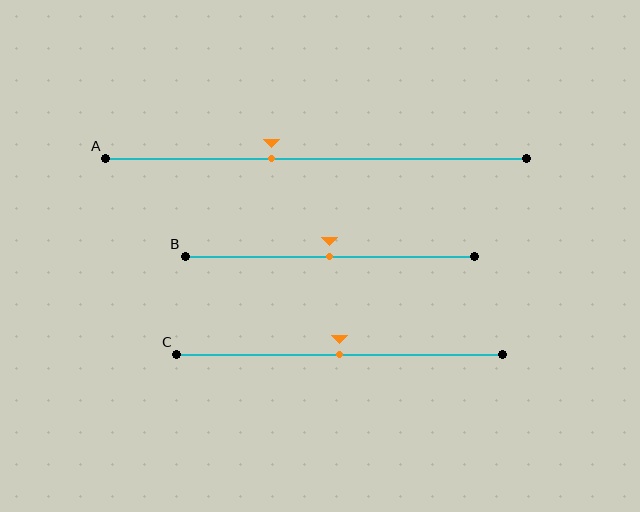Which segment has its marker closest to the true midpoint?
Segment B has its marker closest to the true midpoint.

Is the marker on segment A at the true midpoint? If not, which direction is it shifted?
No, the marker on segment A is shifted to the left by about 11% of the segment length.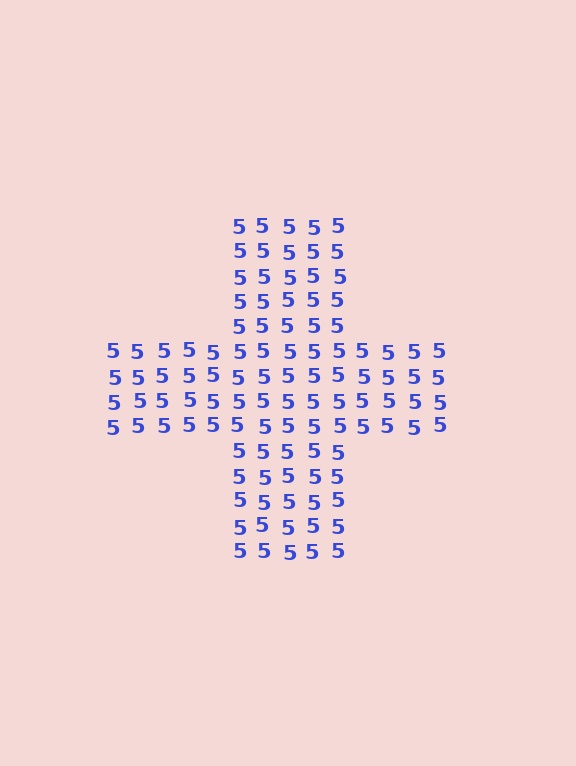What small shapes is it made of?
It is made of small digit 5's.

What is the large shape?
The large shape is a cross.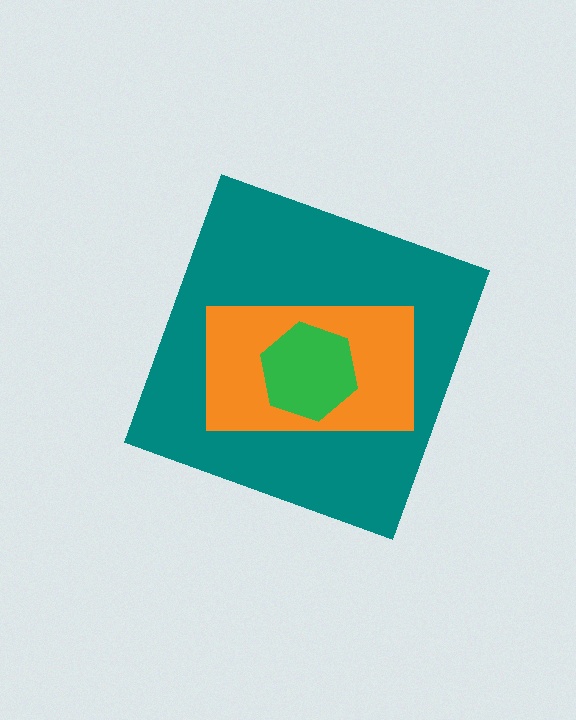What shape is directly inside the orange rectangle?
The green hexagon.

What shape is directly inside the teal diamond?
The orange rectangle.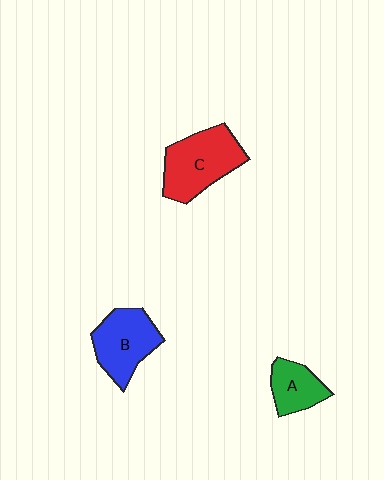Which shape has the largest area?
Shape C (red).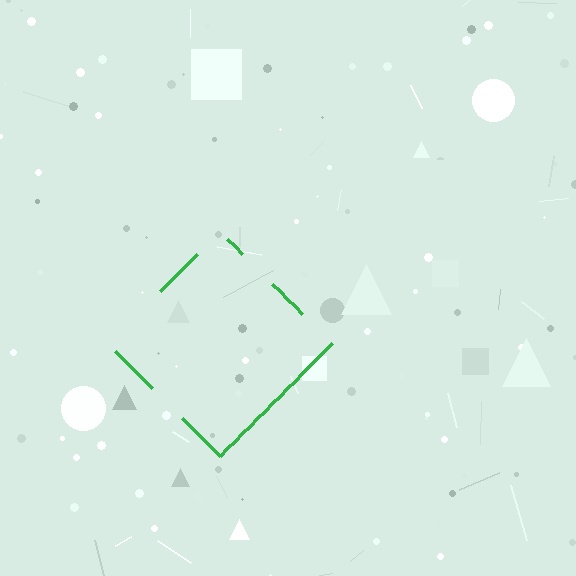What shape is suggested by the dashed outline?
The dashed outline suggests a diamond.